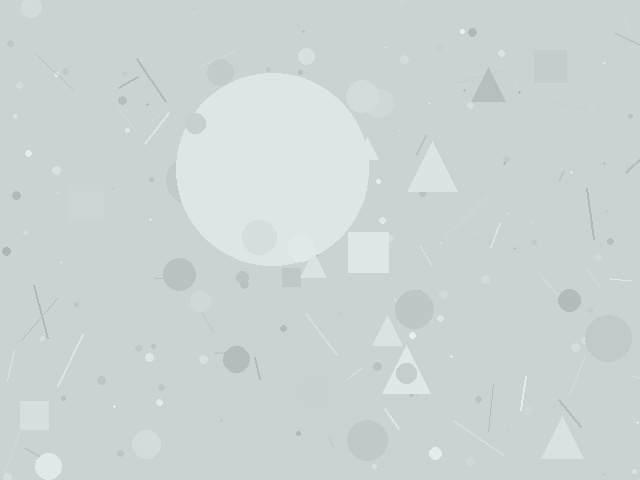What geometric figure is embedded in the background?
A circle is embedded in the background.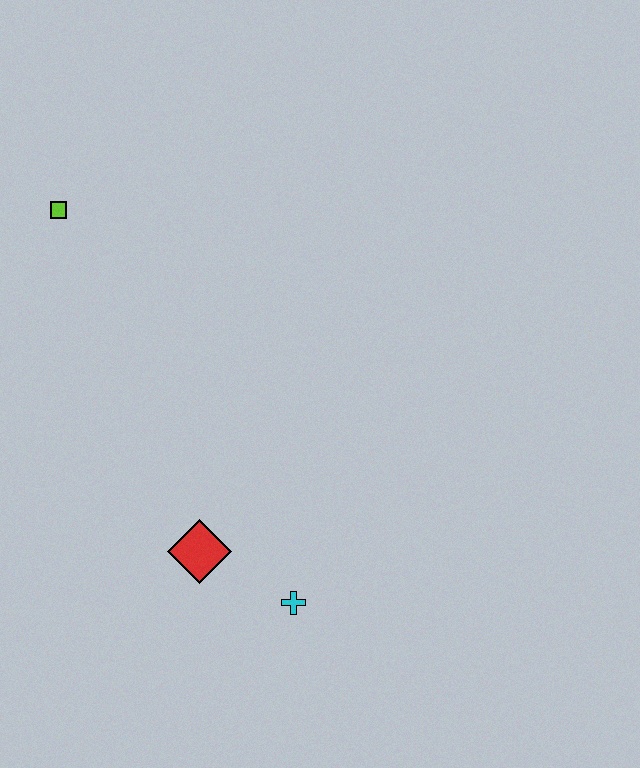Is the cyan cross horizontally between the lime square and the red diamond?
No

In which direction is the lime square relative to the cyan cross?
The lime square is above the cyan cross.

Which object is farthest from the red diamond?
The lime square is farthest from the red diamond.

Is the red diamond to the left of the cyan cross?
Yes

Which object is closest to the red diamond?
The cyan cross is closest to the red diamond.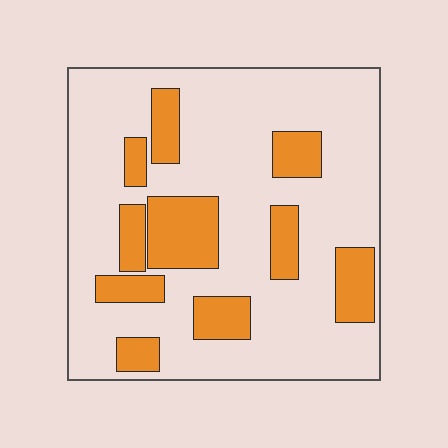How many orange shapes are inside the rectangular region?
10.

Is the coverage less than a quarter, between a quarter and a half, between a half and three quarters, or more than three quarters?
Less than a quarter.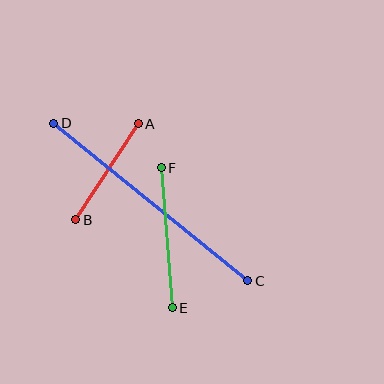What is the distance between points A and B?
The distance is approximately 114 pixels.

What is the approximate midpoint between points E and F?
The midpoint is at approximately (167, 238) pixels.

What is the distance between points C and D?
The distance is approximately 250 pixels.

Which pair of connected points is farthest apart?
Points C and D are farthest apart.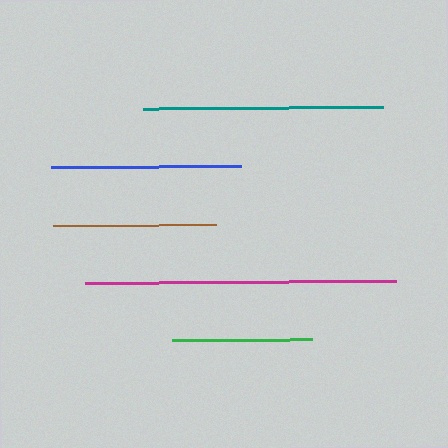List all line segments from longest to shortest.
From longest to shortest: magenta, teal, blue, brown, green.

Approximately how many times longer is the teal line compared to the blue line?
The teal line is approximately 1.3 times the length of the blue line.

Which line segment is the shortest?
The green line is the shortest at approximately 140 pixels.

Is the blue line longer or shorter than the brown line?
The blue line is longer than the brown line.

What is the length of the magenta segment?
The magenta segment is approximately 311 pixels long.